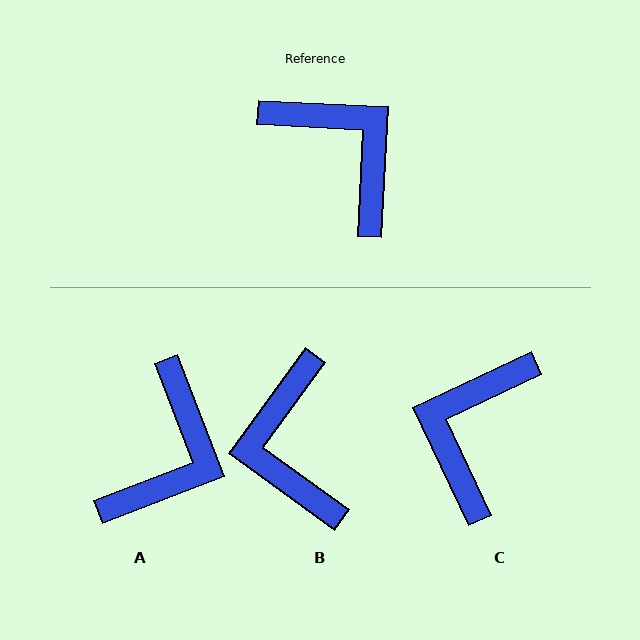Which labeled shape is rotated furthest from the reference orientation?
B, about 147 degrees away.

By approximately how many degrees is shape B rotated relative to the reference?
Approximately 147 degrees counter-clockwise.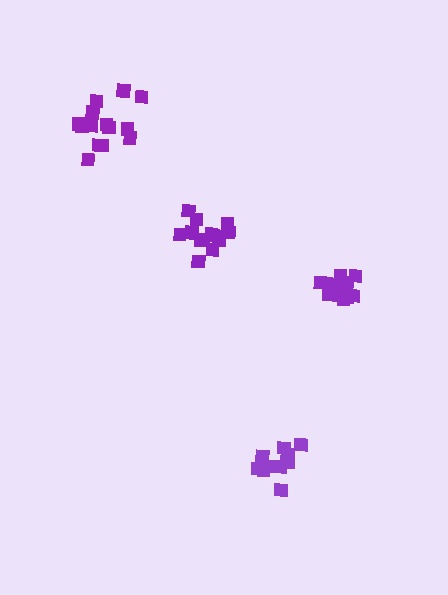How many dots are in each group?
Group 1: 13 dots, Group 2: 14 dots, Group 3: 10 dots, Group 4: 15 dots (52 total).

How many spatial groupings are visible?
There are 4 spatial groupings.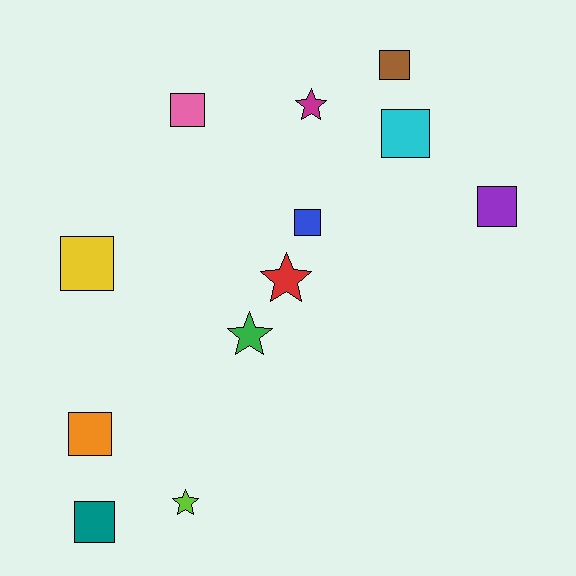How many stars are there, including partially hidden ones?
There are 4 stars.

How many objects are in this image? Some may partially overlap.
There are 12 objects.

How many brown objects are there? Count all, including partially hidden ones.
There is 1 brown object.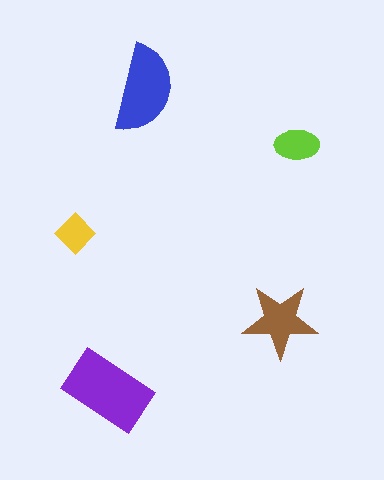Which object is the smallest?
The yellow diamond.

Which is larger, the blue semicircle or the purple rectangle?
The purple rectangle.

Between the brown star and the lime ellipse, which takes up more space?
The brown star.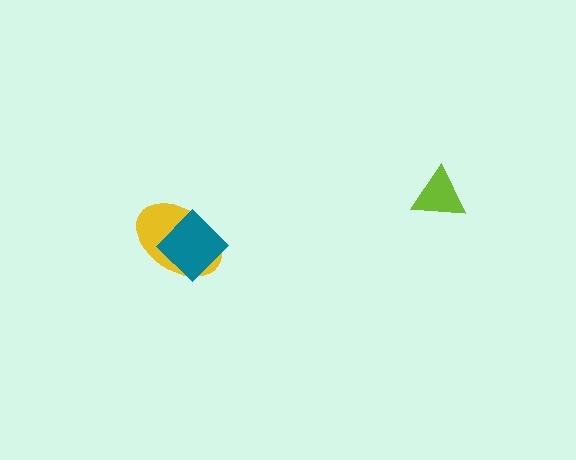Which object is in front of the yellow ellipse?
The teal diamond is in front of the yellow ellipse.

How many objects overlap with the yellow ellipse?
1 object overlaps with the yellow ellipse.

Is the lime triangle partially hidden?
No, no other shape covers it.